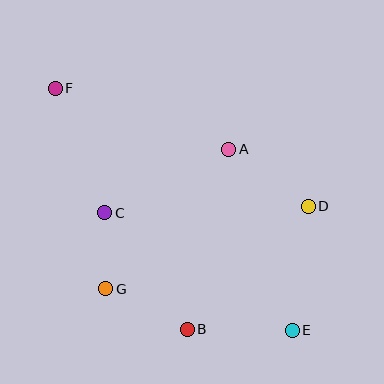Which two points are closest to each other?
Points C and G are closest to each other.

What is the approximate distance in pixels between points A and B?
The distance between A and B is approximately 184 pixels.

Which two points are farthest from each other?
Points E and F are farthest from each other.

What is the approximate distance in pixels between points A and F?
The distance between A and F is approximately 184 pixels.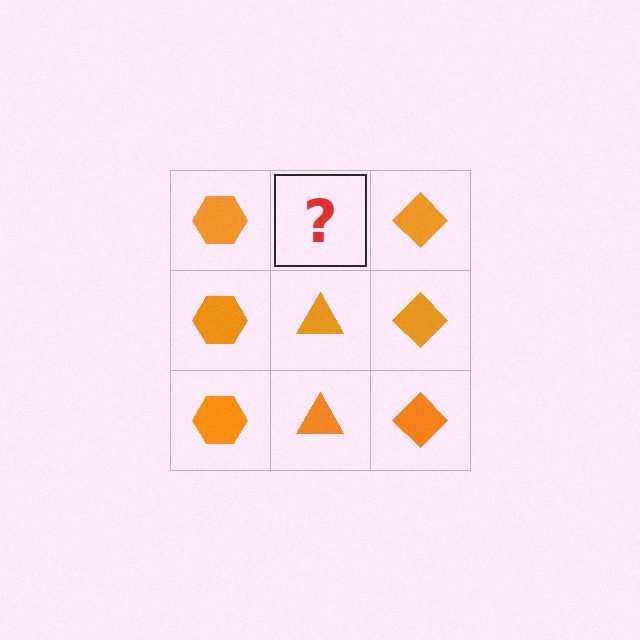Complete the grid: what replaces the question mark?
The question mark should be replaced with an orange triangle.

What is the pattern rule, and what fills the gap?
The rule is that each column has a consistent shape. The gap should be filled with an orange triangle.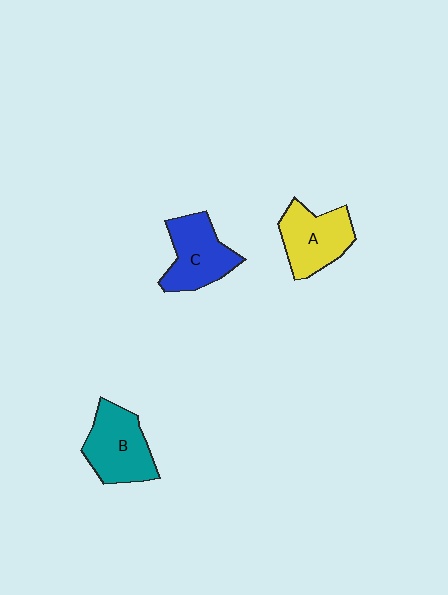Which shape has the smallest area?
Shape C (blue).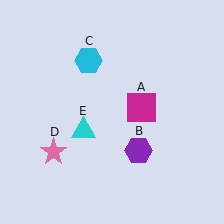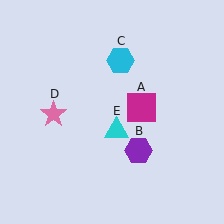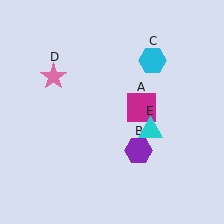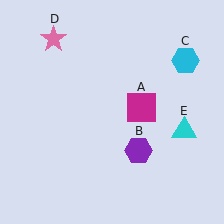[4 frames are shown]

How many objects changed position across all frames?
3 objects changed position: cyan hexagon (object C), pink star (object D), cyan triangle (object E).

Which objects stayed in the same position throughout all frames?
Magenta square (object A) and purple hexagon (object B) remained stationary.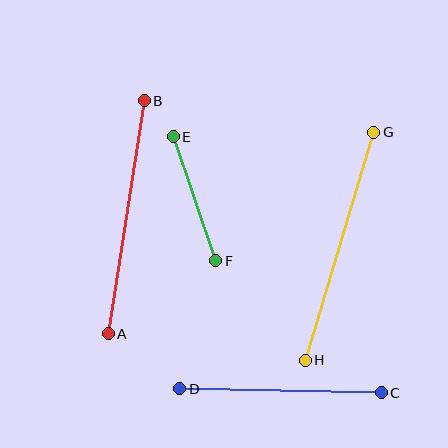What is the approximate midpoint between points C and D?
The midpoint is at approximately (280, 391) pixels.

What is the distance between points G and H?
The distance is approximately 238 pixels.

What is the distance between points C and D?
The distance is approximately 202 pixels.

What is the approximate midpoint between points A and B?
The midpoint is at approximately (126, 217) pixels.